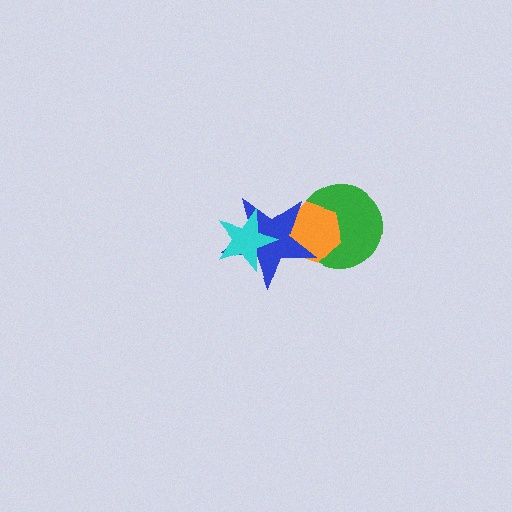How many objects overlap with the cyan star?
1 object overlaps with the cyan star.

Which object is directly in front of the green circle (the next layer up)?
The orange hexagon is directly in front of the green circle.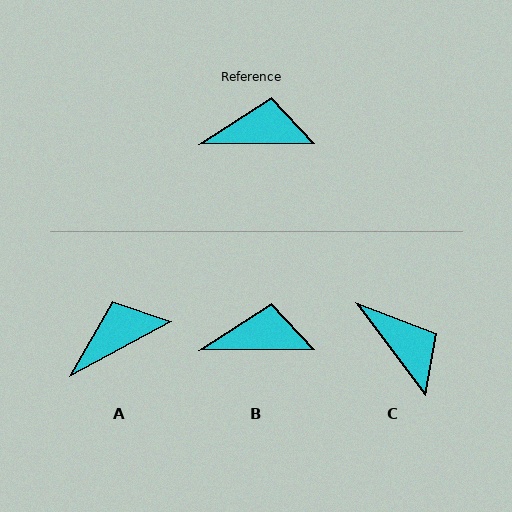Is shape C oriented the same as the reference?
No, it is off by about 53 degrees.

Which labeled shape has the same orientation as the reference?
B.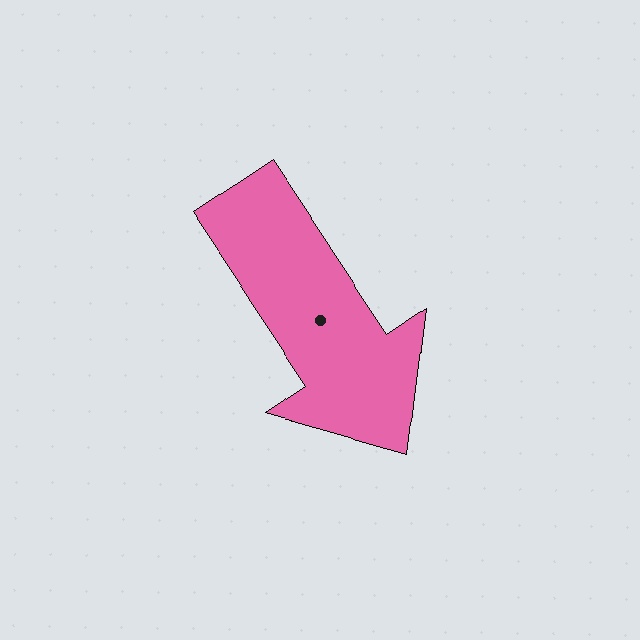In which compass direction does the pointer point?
Southeast.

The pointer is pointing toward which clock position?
Roughly 5 o'clock.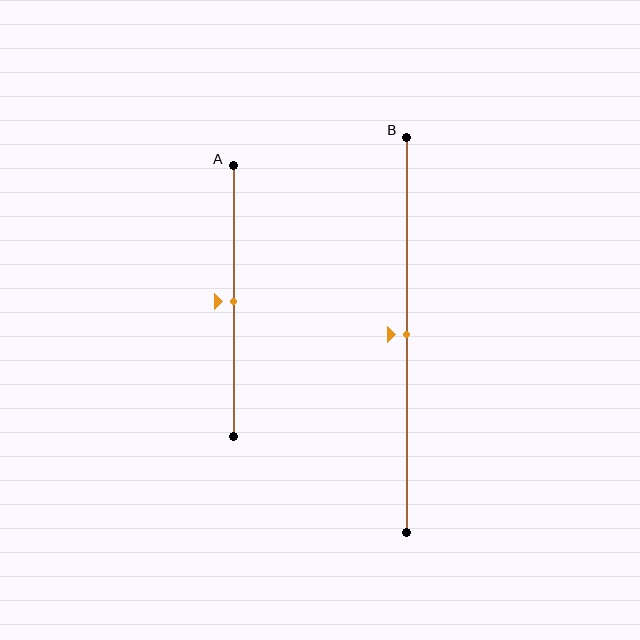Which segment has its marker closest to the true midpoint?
Segment A has its marker closest to the true midpoint.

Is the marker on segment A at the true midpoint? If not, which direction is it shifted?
Yes, the marker on segment A is at the true midpoint.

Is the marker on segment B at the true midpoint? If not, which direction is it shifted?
Yes, the marker on segment B is at the true midpoint.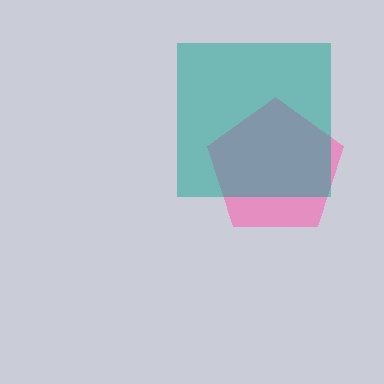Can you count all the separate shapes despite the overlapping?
Yes, there are 2 separate shapes.